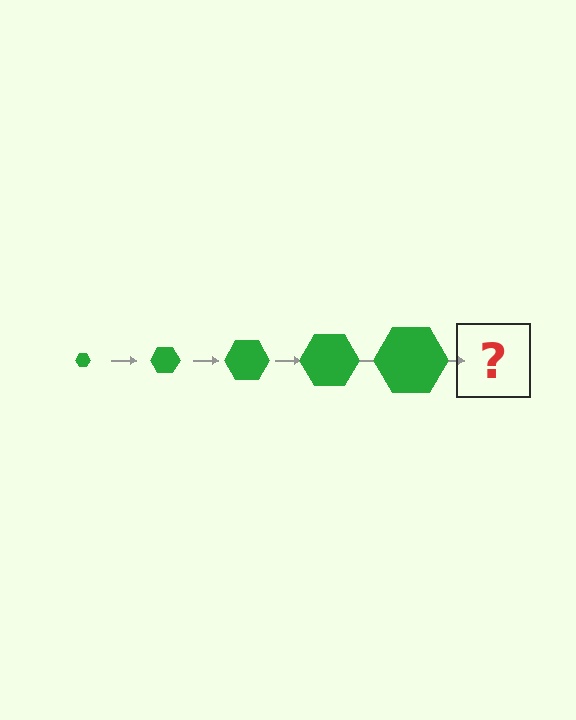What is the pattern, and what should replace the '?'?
The pattern is that the hexagon gets progressively larger each step. The '?' should be a green hexagon, larger than the previous one.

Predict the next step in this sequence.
The next step is a green hexagon, larger than the previous one.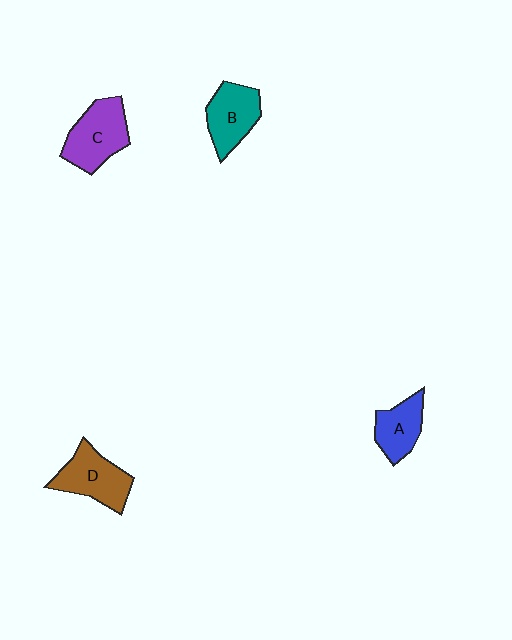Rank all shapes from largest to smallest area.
From largest to smallest: C (purple), D (brown), B (teal), A (blue).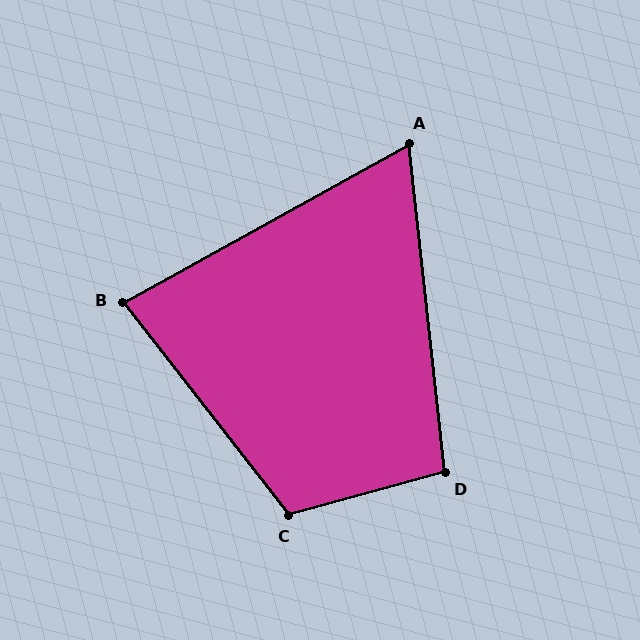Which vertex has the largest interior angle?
C, at approximately 113 degrees.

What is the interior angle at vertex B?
Approximately 81 degrees (acute).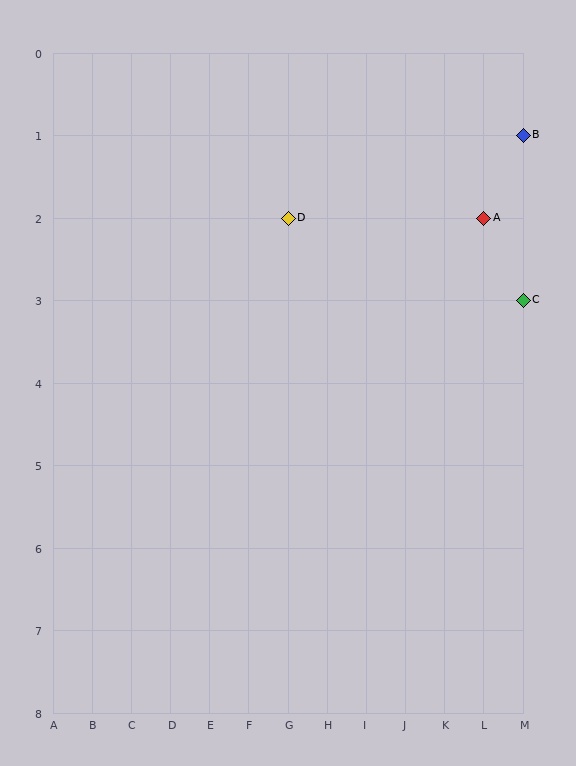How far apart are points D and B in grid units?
Points D and B are 6 columns and 1 row apart (about 6.1 grid units diagonally).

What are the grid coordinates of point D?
Point D is at grid coordinates (G, 2).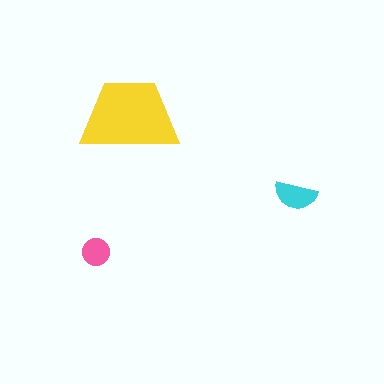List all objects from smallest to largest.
The pink circle, the cyan semicircle, the yellow trapezoid.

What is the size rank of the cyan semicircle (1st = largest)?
2nd.